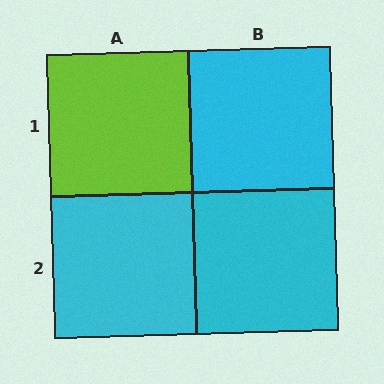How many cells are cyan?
3 cells are cyan.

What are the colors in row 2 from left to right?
Cyan, cyan.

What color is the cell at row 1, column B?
Cyan.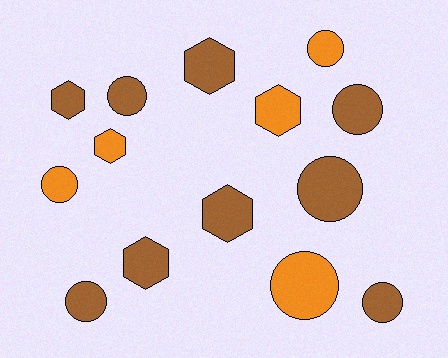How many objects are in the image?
There are 14 objects.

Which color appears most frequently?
Brown, with 9 objects.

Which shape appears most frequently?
Circle, with 8 objects.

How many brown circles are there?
There are 5 brown circles.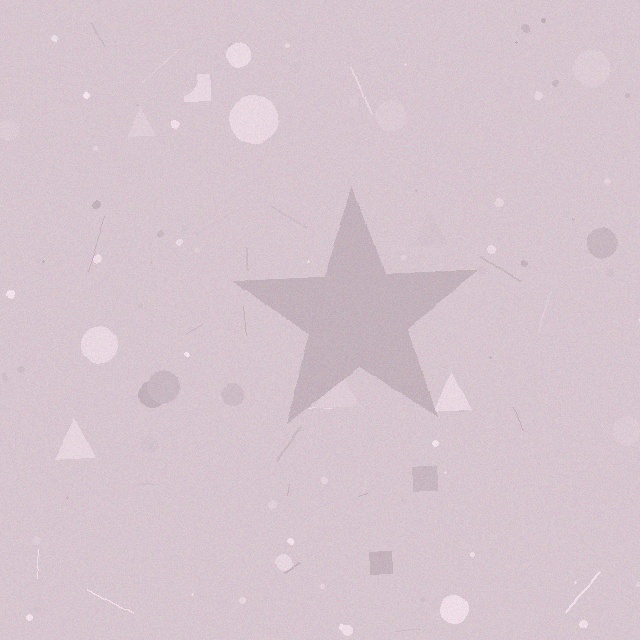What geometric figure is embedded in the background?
A star is embedded in the background.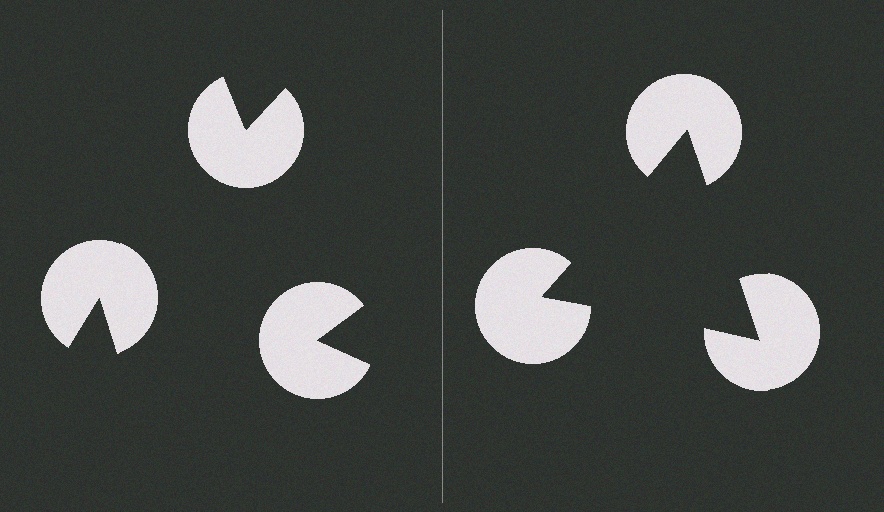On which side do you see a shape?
An illusory triangle appears on the right side. On the left side the wedge cuts are rotated, so no coherent shape forms.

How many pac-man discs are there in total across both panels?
6 — 3 on each side.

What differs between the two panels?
The pac-man discs are positioned identically on both sides; only the wedge orientations differ. On the right they align to a triangle; on the left they are misaligned.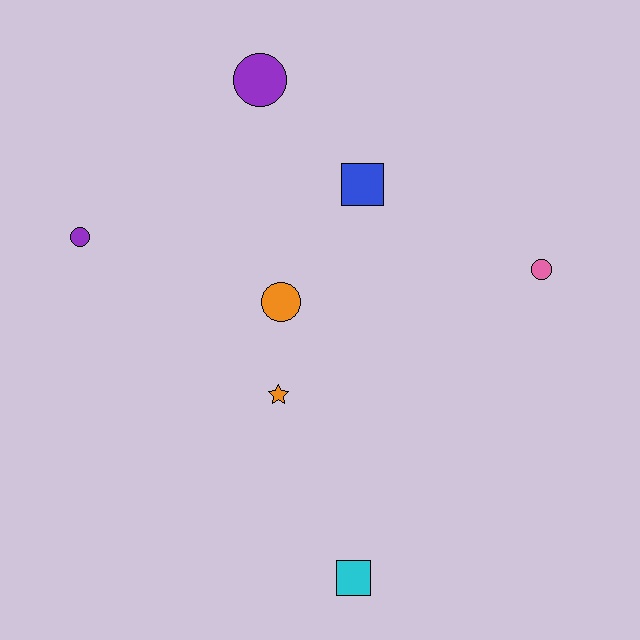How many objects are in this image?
There are 7 objects.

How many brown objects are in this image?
There are no brown objects.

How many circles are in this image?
There are 4 circles.